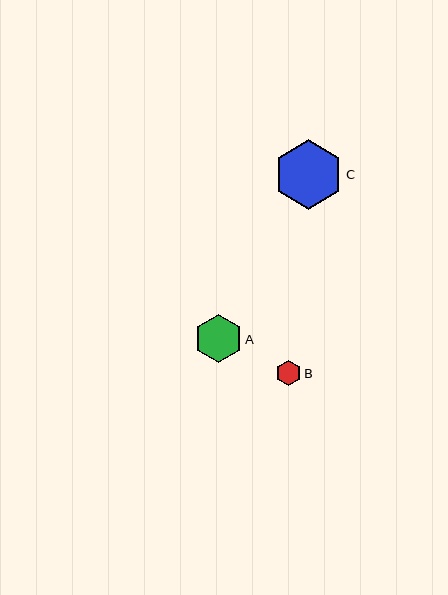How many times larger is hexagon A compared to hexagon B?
Hexagon A is approximately 1.9 times the size of hexagon B.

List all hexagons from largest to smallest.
From largest to smallest: C, A, B.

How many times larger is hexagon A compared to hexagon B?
Hexagon A is approximately 1.9 times the size of hexagon B.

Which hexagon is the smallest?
Hexagon B is the smallest with a size of approximately 25 pixels.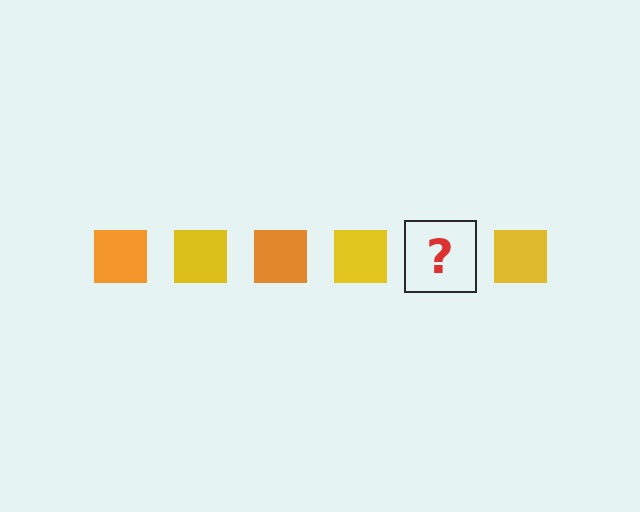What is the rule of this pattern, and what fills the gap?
The rule is that the pattern cycles through orange, yellow squares. The gap should be filled with an orange square.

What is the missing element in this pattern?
The missing element is an orange square.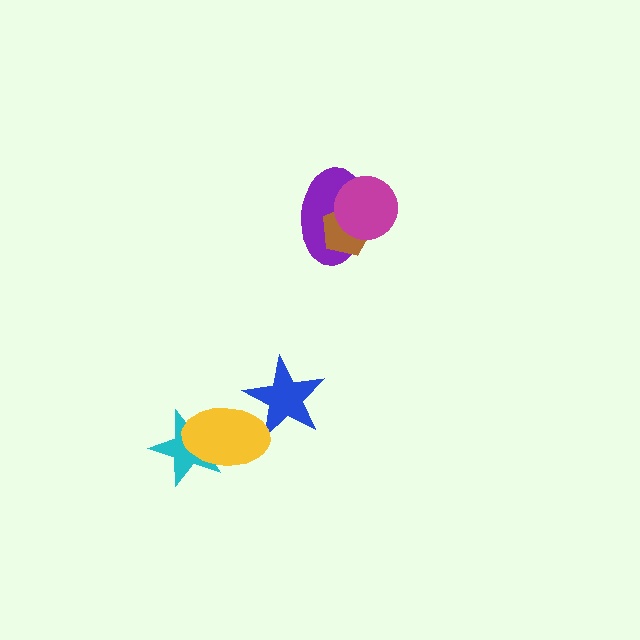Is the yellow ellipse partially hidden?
No, no other shape covers it.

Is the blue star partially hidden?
Yes, it is partially covered by another shape.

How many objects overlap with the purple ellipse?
2 objects overlap with the purple ellipse.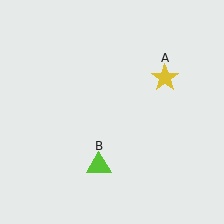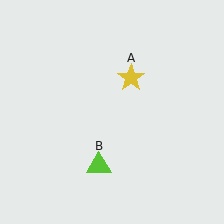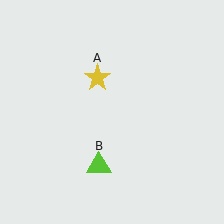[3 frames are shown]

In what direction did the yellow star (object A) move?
The yellow star (object A) moved left.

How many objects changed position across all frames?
1 object changed position: yellow star (object A).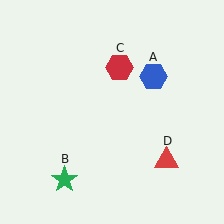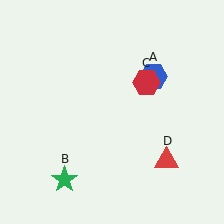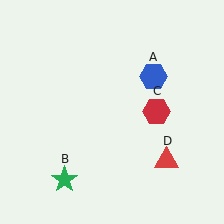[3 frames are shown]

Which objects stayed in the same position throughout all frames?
Blue hexagon (object A) and green star (object B) and red triangle (object D) remained stationary.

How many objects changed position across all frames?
1 object changed position: red hexagon (object C).